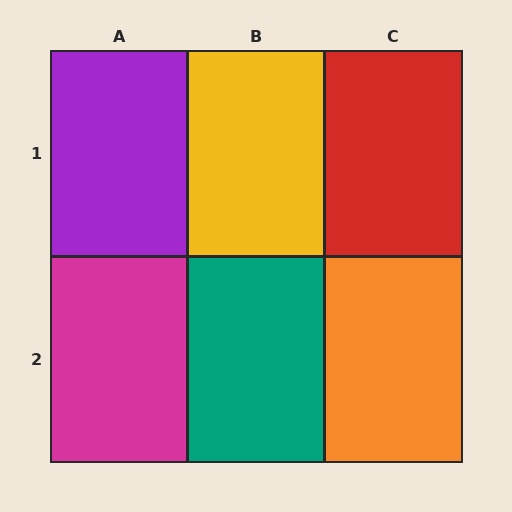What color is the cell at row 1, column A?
Purple.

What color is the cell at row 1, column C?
Red.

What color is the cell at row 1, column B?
Yellow.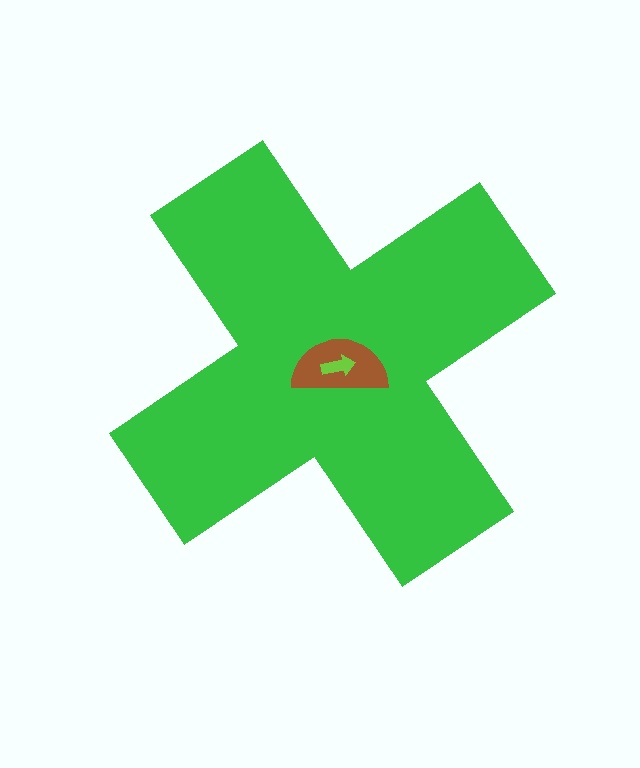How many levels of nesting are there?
3.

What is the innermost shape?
The lime arrow.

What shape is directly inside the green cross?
The brown semicircle.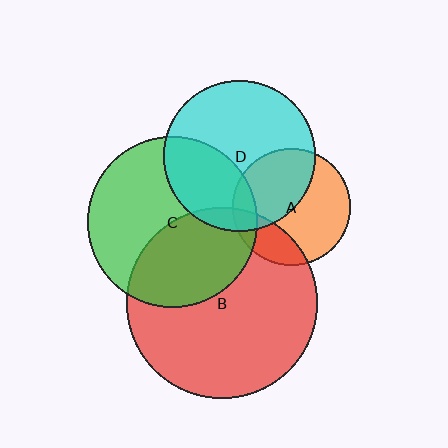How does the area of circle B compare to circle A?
Approximately 2.7 times.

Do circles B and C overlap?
Yes.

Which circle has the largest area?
Circle B (red).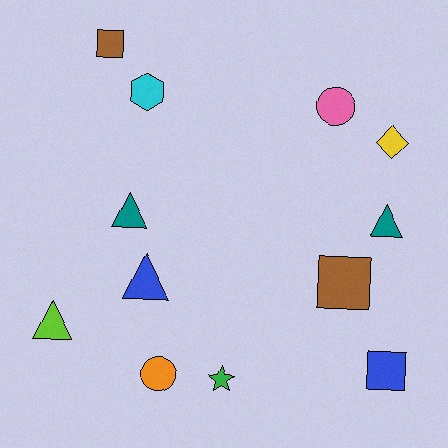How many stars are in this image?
There is 1 star.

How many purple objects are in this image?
There are no purple objects.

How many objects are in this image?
There are 12 objects.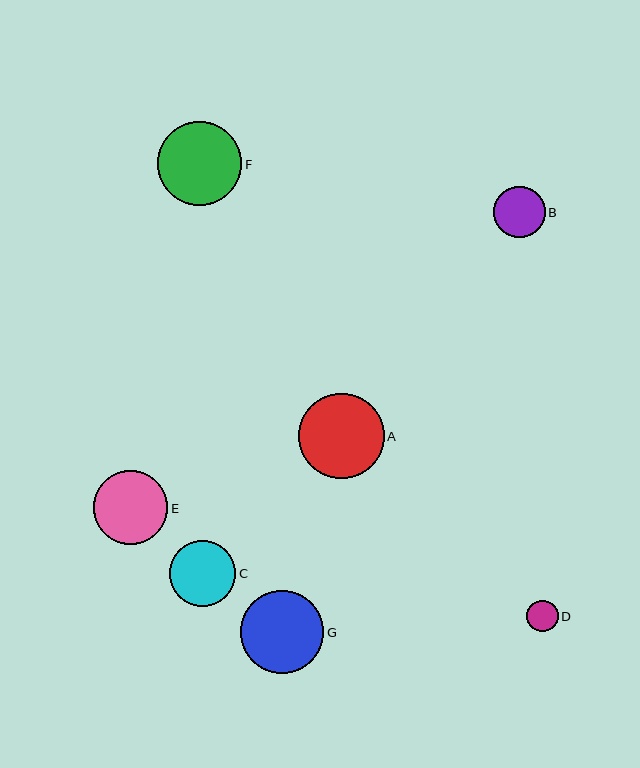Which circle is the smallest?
Circle D is the smallest with a size of approximately 31 pixels.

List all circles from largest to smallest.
From largest to smallest: A, F, G, E, C, B, D.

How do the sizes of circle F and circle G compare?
Circle F and circle G are approximately the same size.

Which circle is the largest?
Circle A is the largest with a size of approximately 85 pixels.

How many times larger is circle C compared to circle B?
Circle C is approximately 1.3 times the size of circle B.